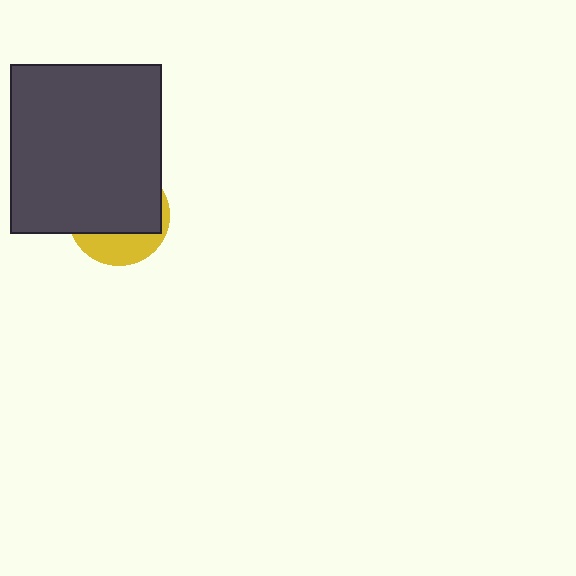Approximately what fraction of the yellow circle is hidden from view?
Roughly 69% of the yellow circle is hidden behind the dark gray rectangle.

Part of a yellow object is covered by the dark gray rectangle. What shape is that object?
It is a circle.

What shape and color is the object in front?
The object in front is a dark gray rectangle.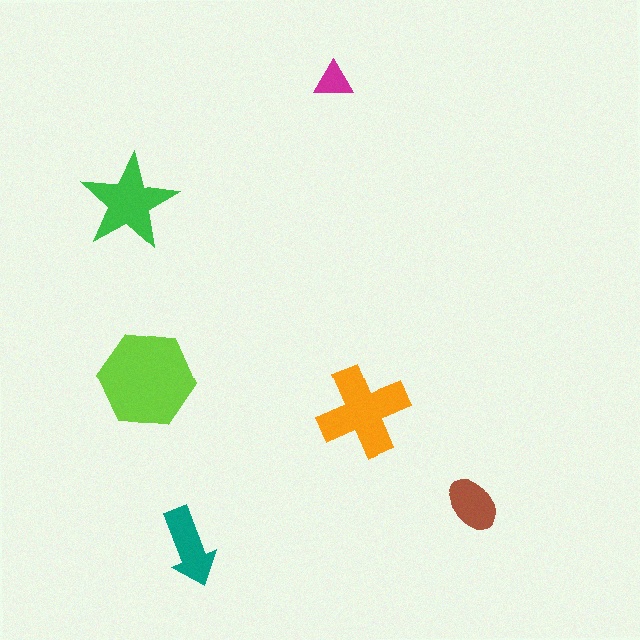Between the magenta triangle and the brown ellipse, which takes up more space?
The brown ellipse.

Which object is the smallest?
The magenta triangle.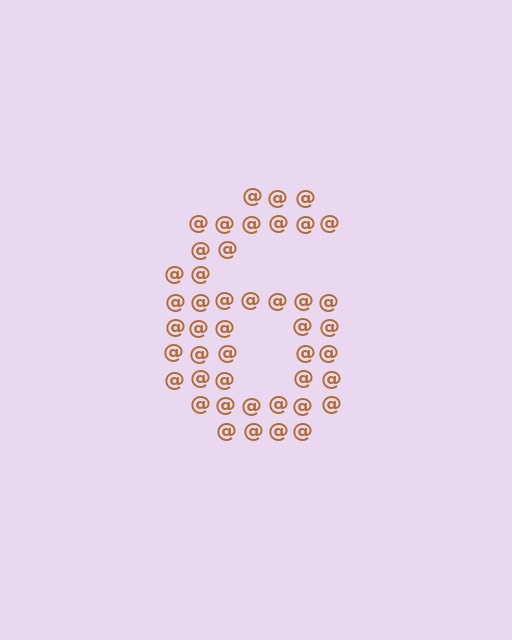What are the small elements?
The small elements are at signs.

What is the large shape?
The large shape is the digit 6.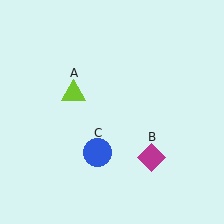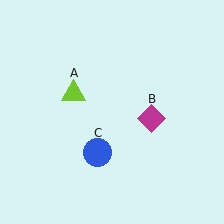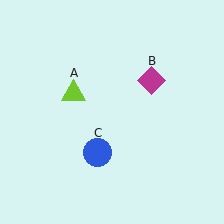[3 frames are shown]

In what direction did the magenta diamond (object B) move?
The magenta diamond (object B) moved up.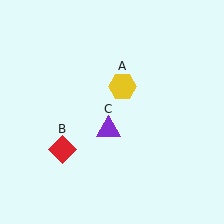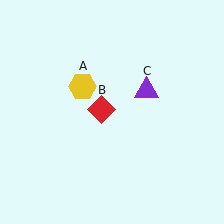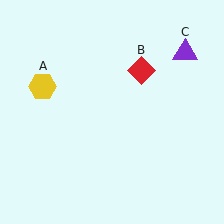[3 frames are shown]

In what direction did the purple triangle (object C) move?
The purple triangle (object C) moved up and to the right.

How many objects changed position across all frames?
3 objects changed position: yellow hexagon (object A), red diamond (object B), purple triangle (object C).